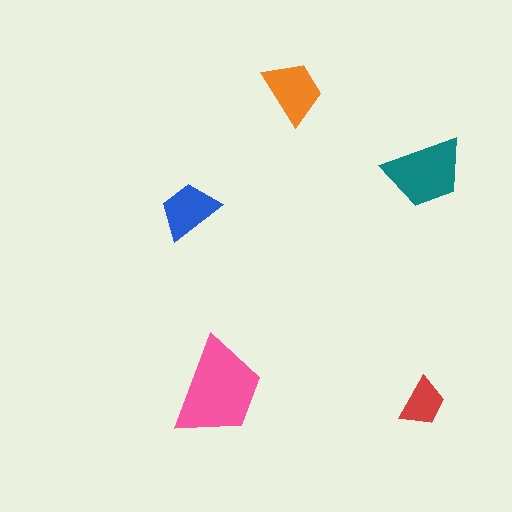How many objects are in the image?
There are 5 objects in the image.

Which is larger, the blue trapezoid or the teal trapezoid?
The teal one.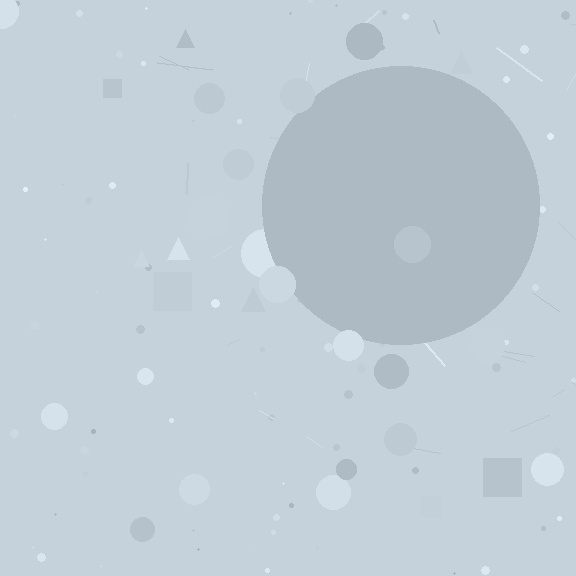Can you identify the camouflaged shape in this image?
The camouflaged shape is a circle.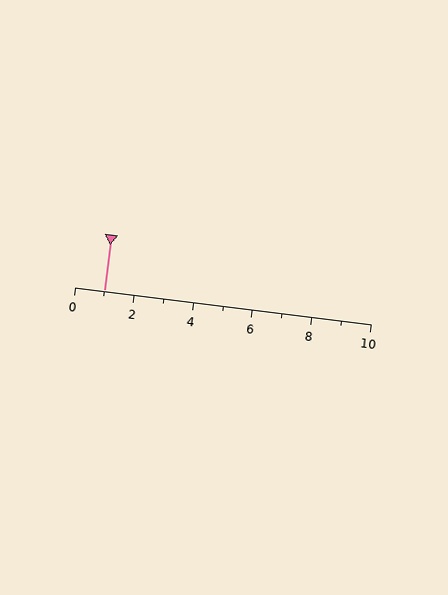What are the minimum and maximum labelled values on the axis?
The axis runs from 0 to 10.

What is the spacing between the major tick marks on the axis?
The major ticks are spaced 2 apart.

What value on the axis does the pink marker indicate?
The marker indicates approximately 1.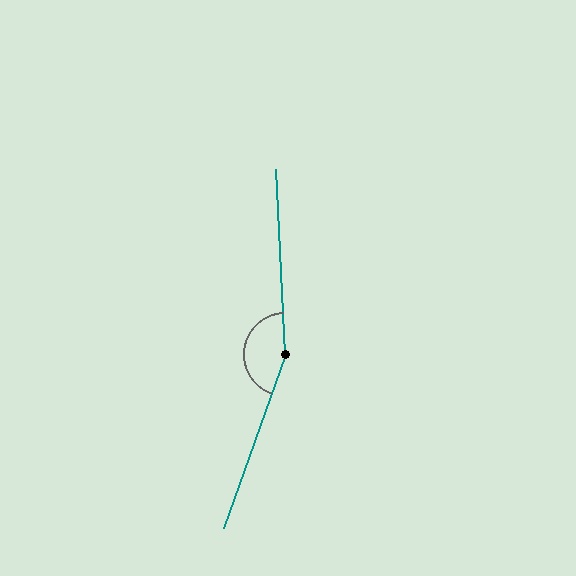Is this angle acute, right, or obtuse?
It is obtuse.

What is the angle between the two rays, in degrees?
Approximately 158 degrees.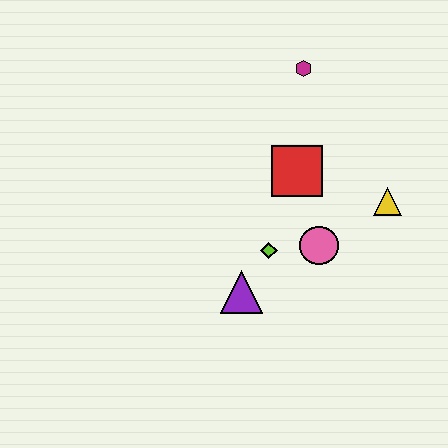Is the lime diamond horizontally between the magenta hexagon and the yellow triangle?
No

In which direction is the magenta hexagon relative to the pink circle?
The magenta hexagon is above the pink circle.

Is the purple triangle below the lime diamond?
Yes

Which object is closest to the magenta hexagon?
The red square is closest to the magenta hexagon.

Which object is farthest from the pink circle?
The magenta hexagon is farthest from the pink circle.